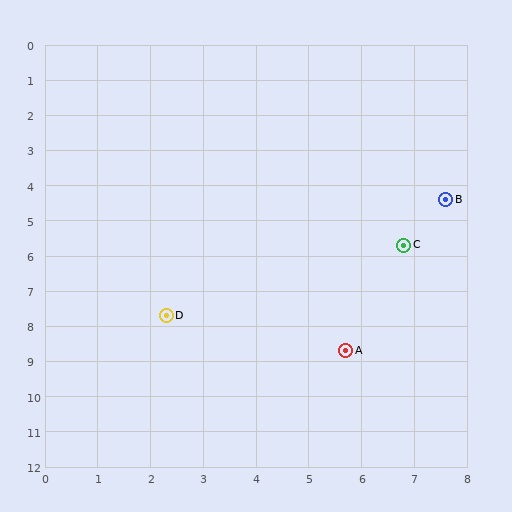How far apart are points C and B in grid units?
Points C and B are about 1.5 grid units apart.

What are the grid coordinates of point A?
Point A is at approximately (5.7, 8.7).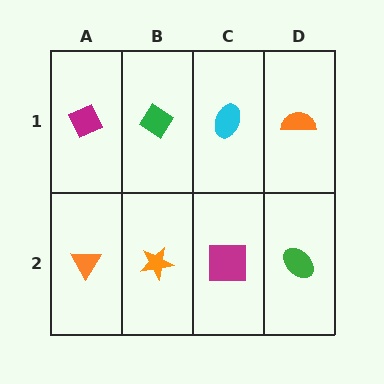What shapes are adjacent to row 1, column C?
A magenta square (row 2, column C), a green diamond (row 1, column B), an orange semicircle (row 1, column D).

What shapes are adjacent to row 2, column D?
An orange semicircle (row 1, column D), a magenta square (row 2, column C).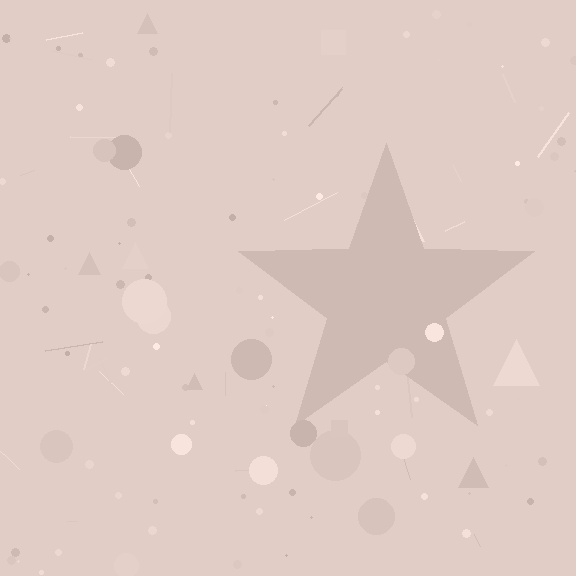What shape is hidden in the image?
A star is hidden in the image.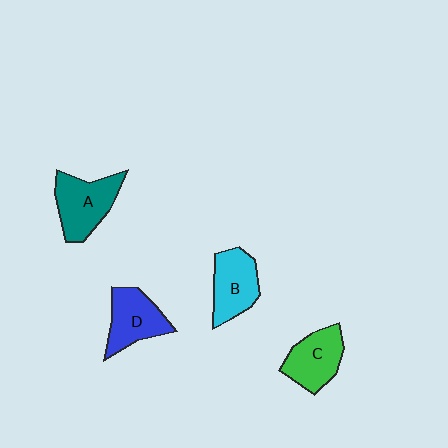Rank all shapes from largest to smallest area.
From largest to smallest: A (teal), B (cyan), D (blue), C (green).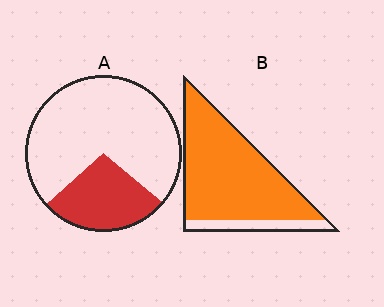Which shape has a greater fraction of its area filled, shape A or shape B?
Shape B.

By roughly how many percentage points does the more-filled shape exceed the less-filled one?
By roughly 60 percentage points (B over A).